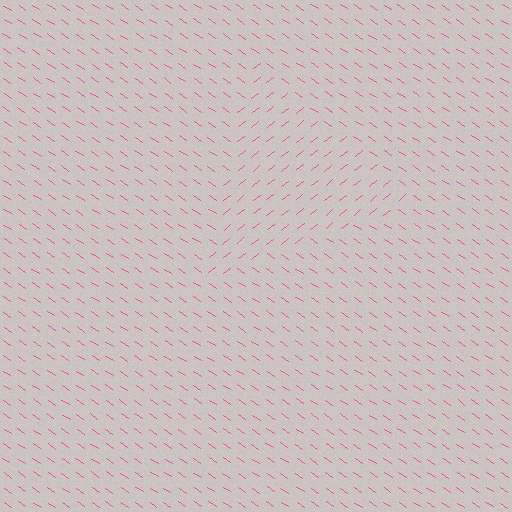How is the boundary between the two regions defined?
The boundary is defined purely by a change in line orientation (approximately 72 degrees difference). All lines are the same color and thickness.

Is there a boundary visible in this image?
Yes, there is a texture boundary formed by a change in line orientation.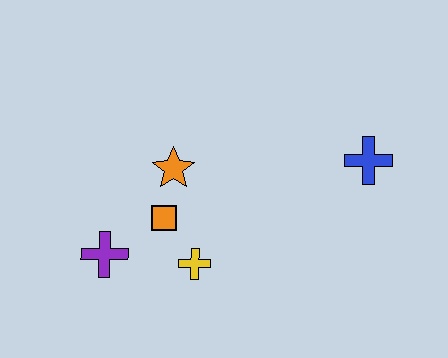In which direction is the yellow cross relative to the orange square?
The yellow cross is below the orange square.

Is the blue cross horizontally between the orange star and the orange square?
No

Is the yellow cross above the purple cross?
No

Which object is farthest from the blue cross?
The purple cross is farthest from the blue cross.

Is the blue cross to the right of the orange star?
Yes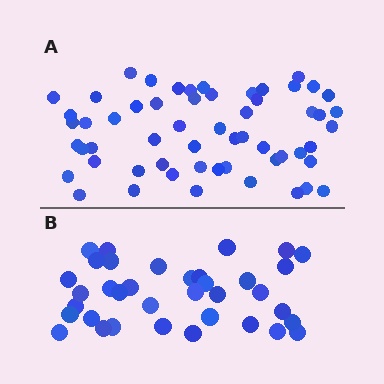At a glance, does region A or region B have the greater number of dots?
Region A (the top region) has more dots.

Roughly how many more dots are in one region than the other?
Region A has approximately 20 more dots than region B.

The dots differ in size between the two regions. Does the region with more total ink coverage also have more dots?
No. Region B has more total ink coverage because its dots are larger, but region A actually contains more individual dots. Total area can be misleading — the number of items is what matters here.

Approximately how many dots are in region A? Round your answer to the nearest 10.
About 60 dots. (The exact count is 57, which rounds to 60.)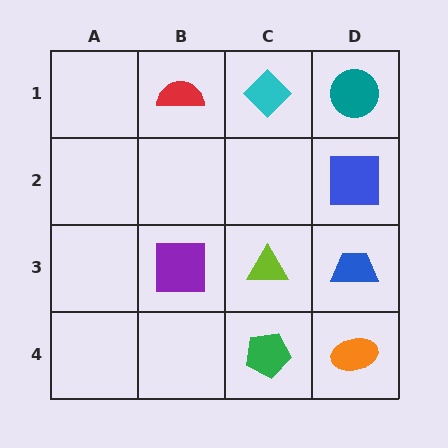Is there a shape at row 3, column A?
No, that cell is empty.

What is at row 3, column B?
A purple square.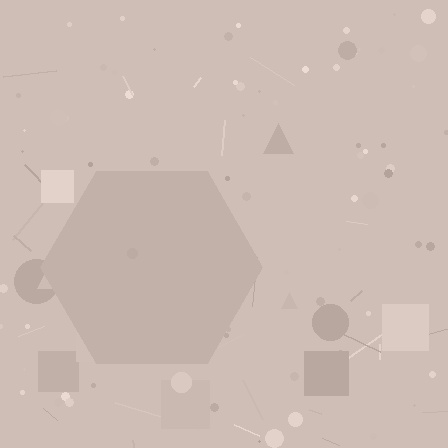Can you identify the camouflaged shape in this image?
The camouflaged shape is a hexagon.